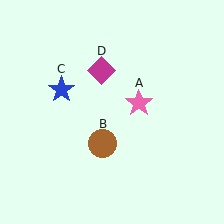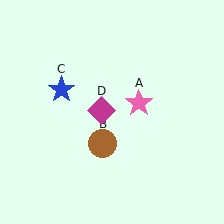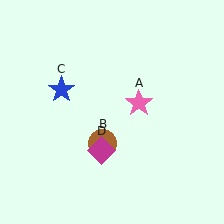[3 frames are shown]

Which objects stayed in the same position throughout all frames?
Pink star (object A) and brown circle (object B) and blue star (object C) remained stationary.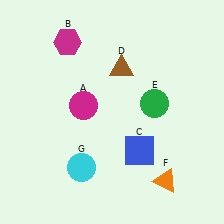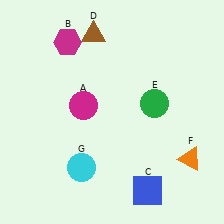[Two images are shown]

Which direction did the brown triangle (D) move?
The brown triangle (D) moved up.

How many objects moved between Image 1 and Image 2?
3 objects moved between the two images.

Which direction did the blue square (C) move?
The blue square (C) moved down.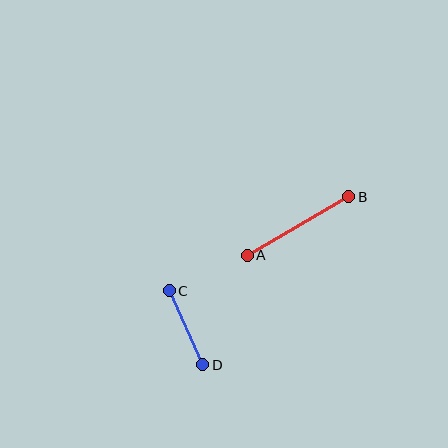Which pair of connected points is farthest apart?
Points A and B are farthest apart.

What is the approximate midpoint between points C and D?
The midpoint is at approximately (186, 328) pixels.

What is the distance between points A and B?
The distance is approximately 117 pixels.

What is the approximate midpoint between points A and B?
The midpoint is at approximately (298, 226) pixels.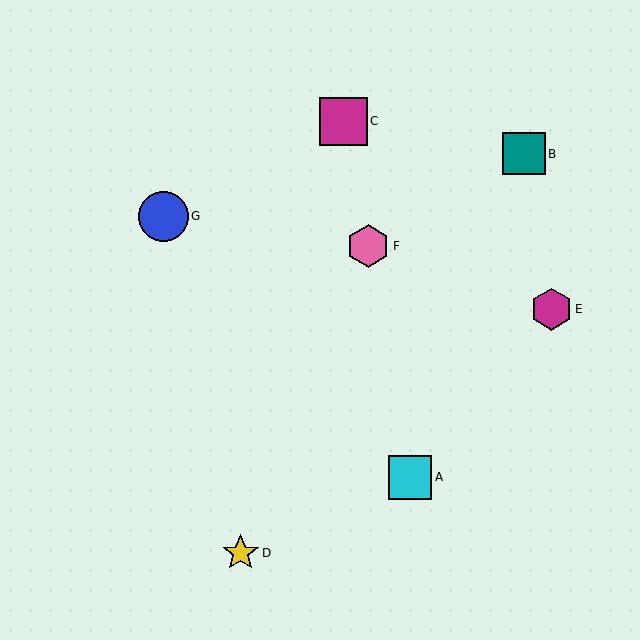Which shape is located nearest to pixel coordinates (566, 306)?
The magenta hexagon (labeled E) at (552, 309) is nearest to that location.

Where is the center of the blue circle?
The center of the blue circle is at (164, 216).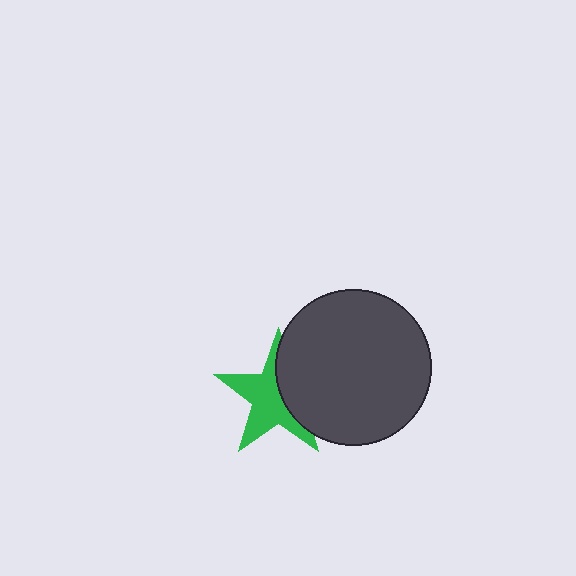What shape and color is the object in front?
The object in front is a dark gray circle.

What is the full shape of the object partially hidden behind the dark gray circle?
The partially hidden object is a green star.